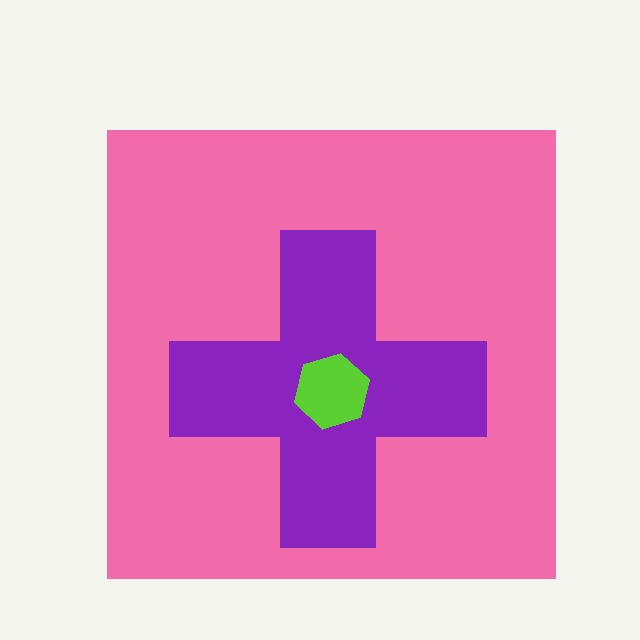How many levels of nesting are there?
3.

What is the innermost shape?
The lime hexagon.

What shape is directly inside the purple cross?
The lime hexagon.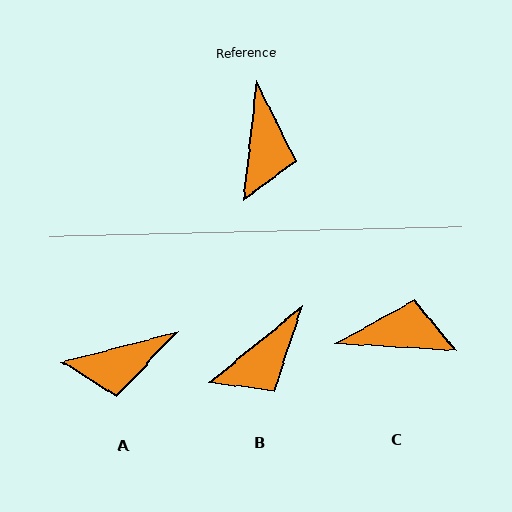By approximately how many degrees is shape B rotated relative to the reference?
Approximately 44 degrees clockwise.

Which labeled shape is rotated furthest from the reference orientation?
C, about 93 degrees away.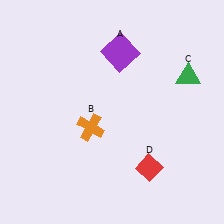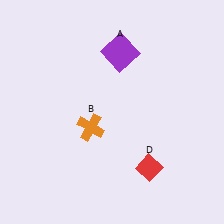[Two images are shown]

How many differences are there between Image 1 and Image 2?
There is 1 difference between the two images.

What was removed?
The green triangle (C) was removed in Image 2.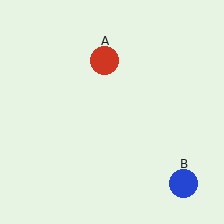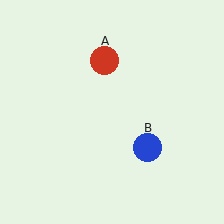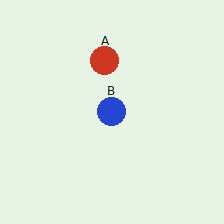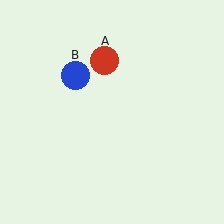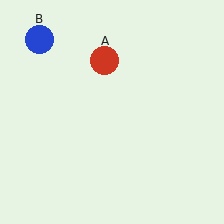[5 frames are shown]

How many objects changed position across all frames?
1 object changed position: blue circle (object B).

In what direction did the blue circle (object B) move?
The blue circle (object B) moved up and to the left.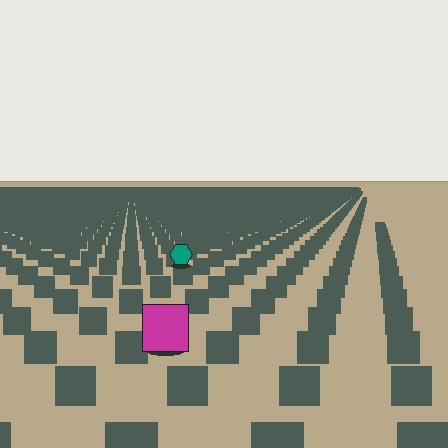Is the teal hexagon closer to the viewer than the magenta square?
No. The magenta square is closer — you can tell from the texture gradient: the ground texture is coarser near it.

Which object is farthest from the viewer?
The teal hexagon is farthest from the viewer. It appears smaller and the ground texture around it is denser.